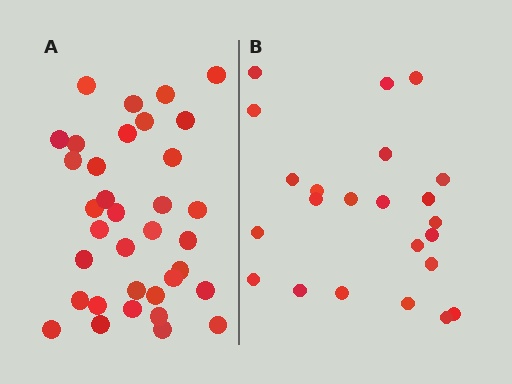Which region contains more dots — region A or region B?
Region A (the left region) has more dots.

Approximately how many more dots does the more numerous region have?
Region A has roughly 12 or so more dots than region B.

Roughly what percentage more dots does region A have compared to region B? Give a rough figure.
About 50% more.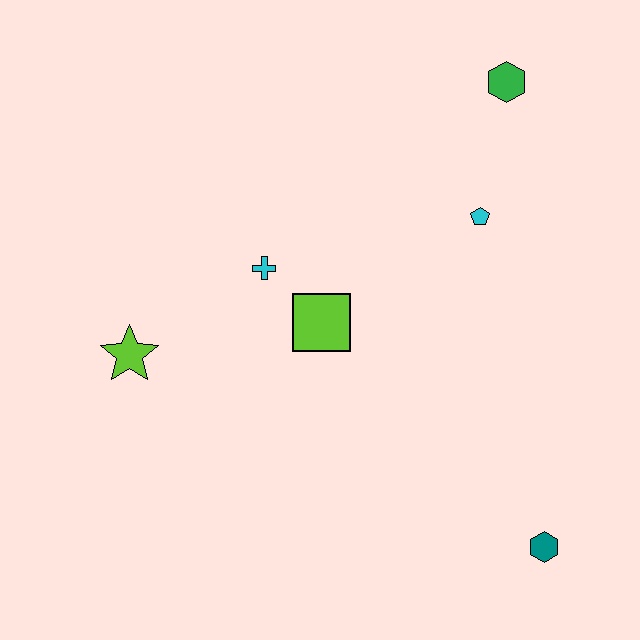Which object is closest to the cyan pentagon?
The green hexagon is closest to the cyan pentagon.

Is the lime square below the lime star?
No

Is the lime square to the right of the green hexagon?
No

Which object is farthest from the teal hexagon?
The green hexagon is farthest from the teal hexagon.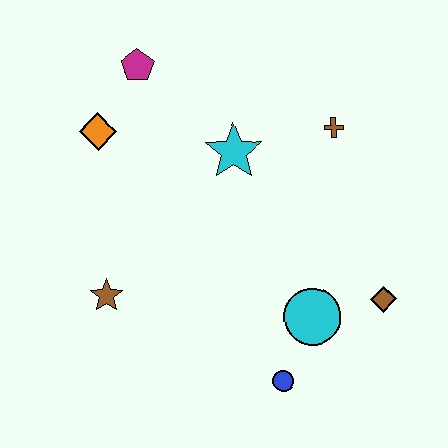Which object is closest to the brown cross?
The cyan star is closest to the brown cross.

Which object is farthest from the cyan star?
The blue circle is farthest from the cyan star.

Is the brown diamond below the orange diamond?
Yes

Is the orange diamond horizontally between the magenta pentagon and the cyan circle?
No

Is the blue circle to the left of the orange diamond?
No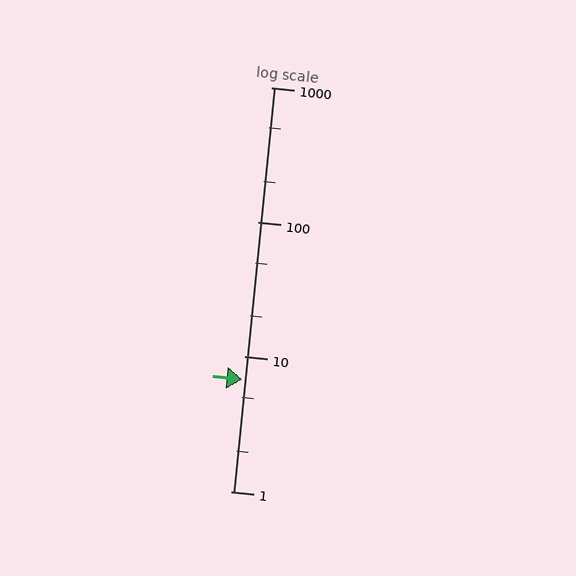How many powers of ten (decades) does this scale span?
The scale spans 3 decades, from 1 to 1000.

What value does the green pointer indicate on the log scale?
The pointer indicates approximately 6.8.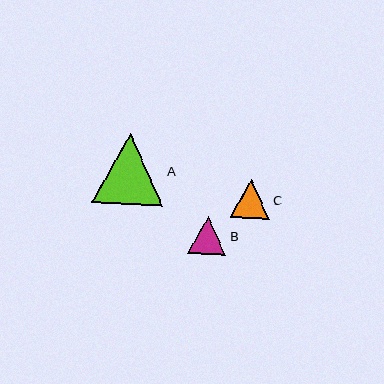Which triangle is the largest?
Triangle A is the largest with a size of approximately 71 pixels.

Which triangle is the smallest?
Triangle B is the smallest with a size of approximately 38 pixels.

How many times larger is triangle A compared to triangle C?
Triangle A is approximately 1.8 times the size of triangle C.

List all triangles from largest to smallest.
From largest to smallest: A, C, B.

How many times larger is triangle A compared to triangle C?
Triangle A is approximately 1.8 times the size of triangle C.